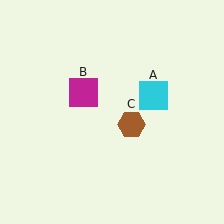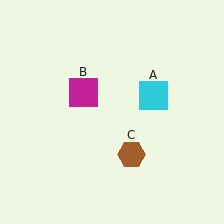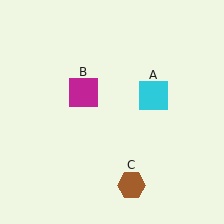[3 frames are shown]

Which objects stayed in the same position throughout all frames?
Cyan square (object A) and magenta square (object B) remained stationary.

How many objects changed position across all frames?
1 object changed position: brown hexagon (object C).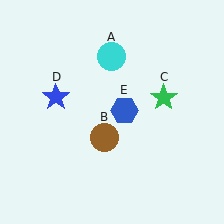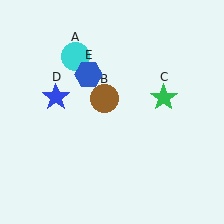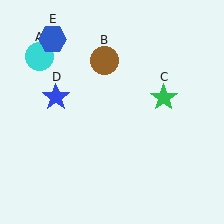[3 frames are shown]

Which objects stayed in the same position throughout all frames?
Green star (object C) and blue star (object D) remained stationary.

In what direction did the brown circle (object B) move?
The brown circle (object B) moved up.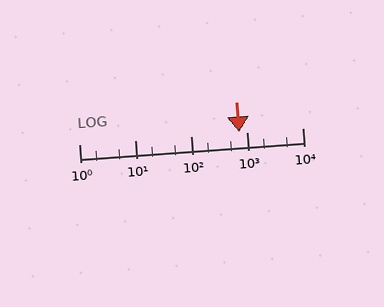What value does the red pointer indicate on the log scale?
The pointer indicates approximately 730.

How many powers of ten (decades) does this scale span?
The scale spans 4 decades, from 1 to 10000.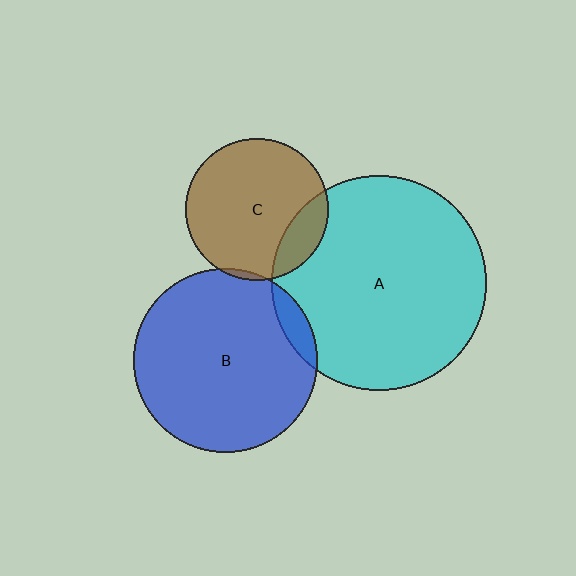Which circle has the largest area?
Circle A (cyan).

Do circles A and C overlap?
Yes.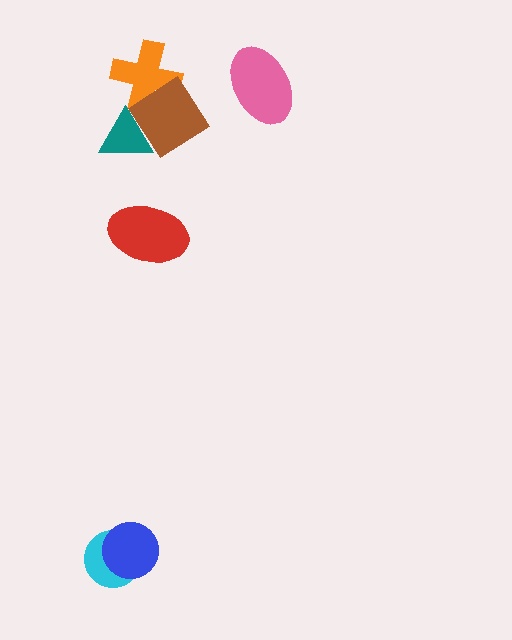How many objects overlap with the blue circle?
1 object overlaps with the blue circle.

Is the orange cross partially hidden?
Yes, it is partially covered by another shape.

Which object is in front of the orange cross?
The brown diamond is in front of the orange cross.